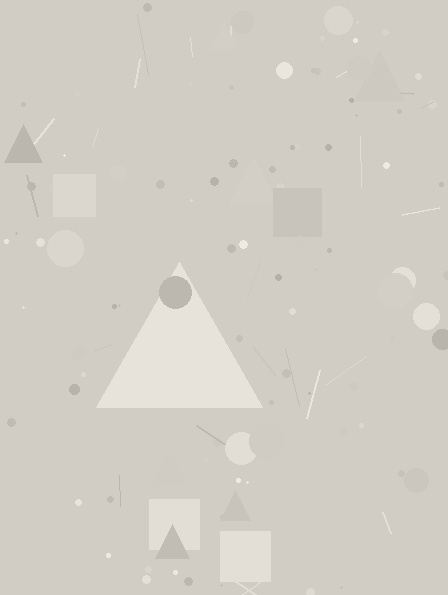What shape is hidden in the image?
A triangle is hidden in the image.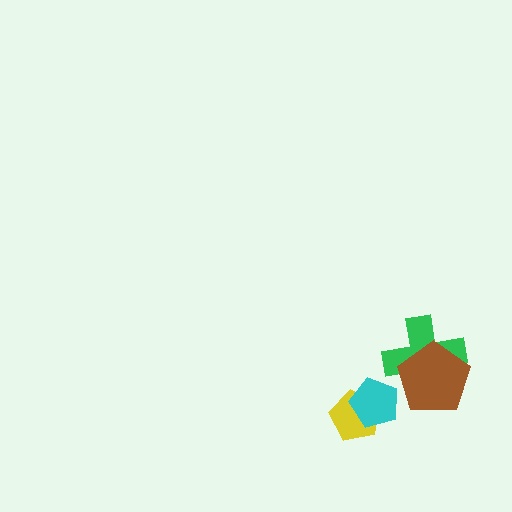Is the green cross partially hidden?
Yes, it is partially covered by another shape.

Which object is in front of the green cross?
The brown pentagon is in front of the green cross.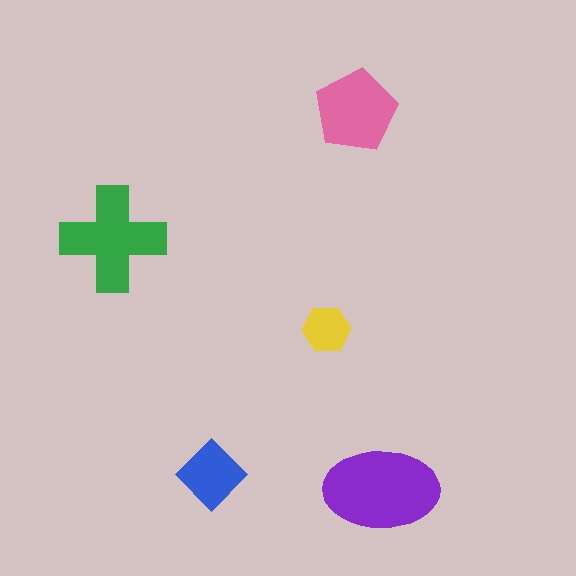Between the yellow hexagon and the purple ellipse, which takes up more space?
The purple ellipse.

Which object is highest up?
The pink pentagon is topmost.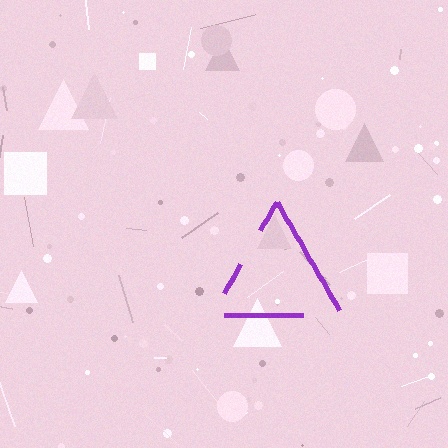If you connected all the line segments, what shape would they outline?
They would outline a triangle.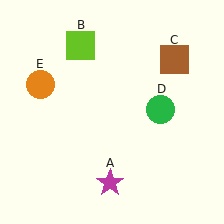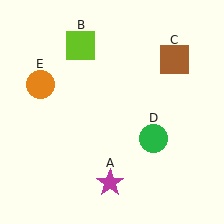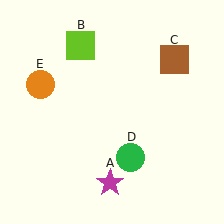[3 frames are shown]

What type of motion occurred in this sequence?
The green circle (object D) rotated clockwise around the center of the scene.